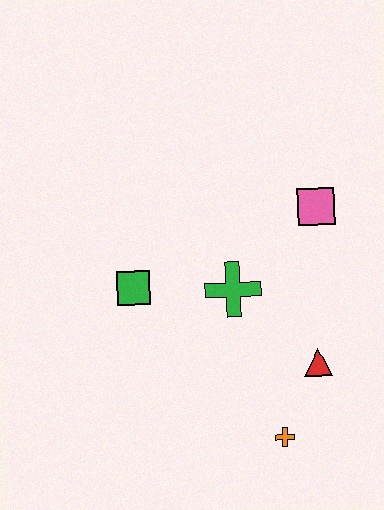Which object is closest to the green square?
The green cross is closest to the green square.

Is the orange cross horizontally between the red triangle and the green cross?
Yes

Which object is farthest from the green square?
The orange cross is farthest from the green square.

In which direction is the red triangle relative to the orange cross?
The red triangle is above the orange cross.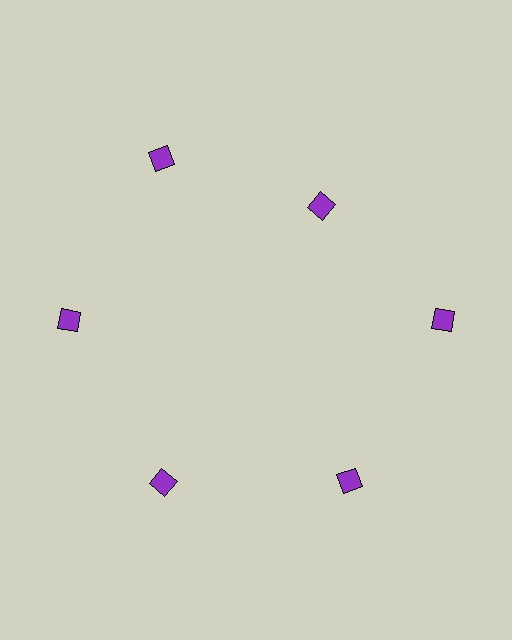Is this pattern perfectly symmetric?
No. The 6 purple diamonds are arranged in a ring, but one element near the 1 o'clock position is pulled inward toward the center, breaking the 6-fold rotational symmetry.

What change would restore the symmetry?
The symmetry would be restored by moving it outward, back onto the ring so that all 6 diamonds sit at equal angles and equal distance from the center.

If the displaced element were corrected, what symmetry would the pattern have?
It would have 6-fold rotational symmetry — the pattern would map onto itself every 60 degrees.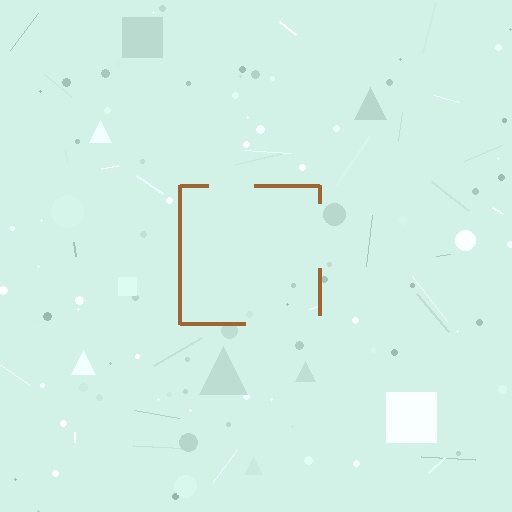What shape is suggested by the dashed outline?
The dashed outline suggests a square.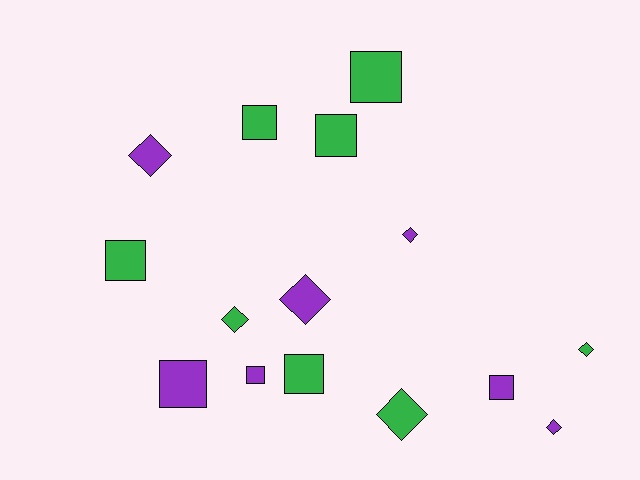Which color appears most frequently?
Green, with 8 objects.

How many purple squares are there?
There are 3 purple squares.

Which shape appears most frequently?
Square, with 8 objects.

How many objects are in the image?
There are 15 objects.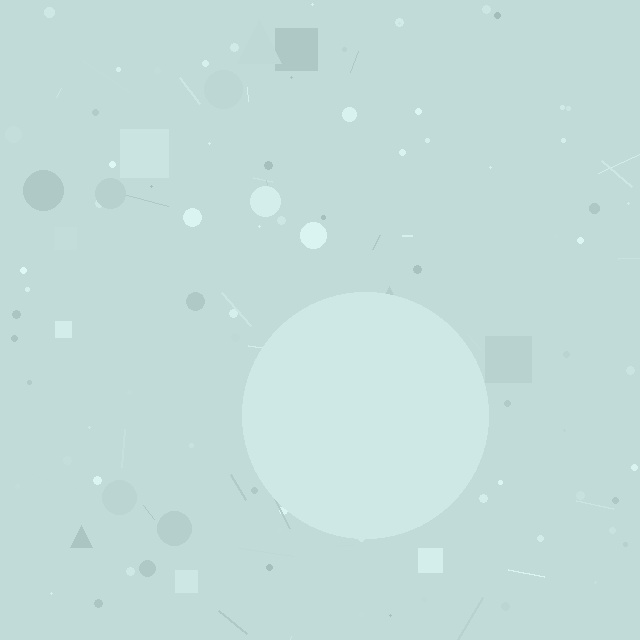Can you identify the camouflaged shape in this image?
The camouflaged shape is a circle.